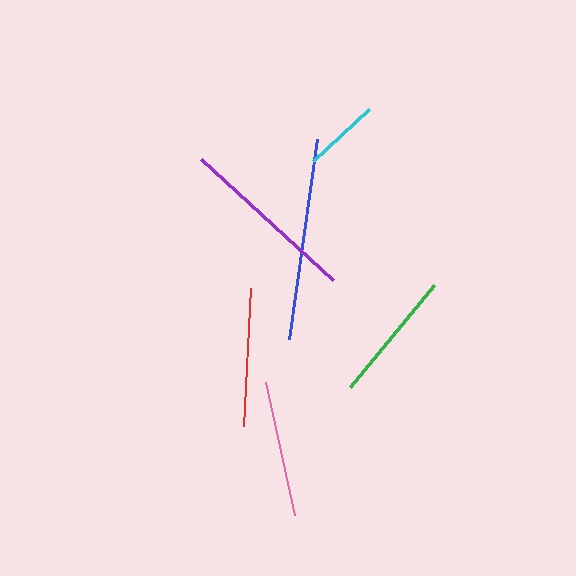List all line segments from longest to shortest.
From longest to shortest: blue, purple, red, pink, green, cyan.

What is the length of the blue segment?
The blue segment is approximately 202 pixels long.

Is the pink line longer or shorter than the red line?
The red line is longer than the pink line.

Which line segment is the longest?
The blue line is the longest at approximately 202 pixels.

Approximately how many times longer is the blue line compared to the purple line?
The blue line is approximately 1.1 times the length of the purple line.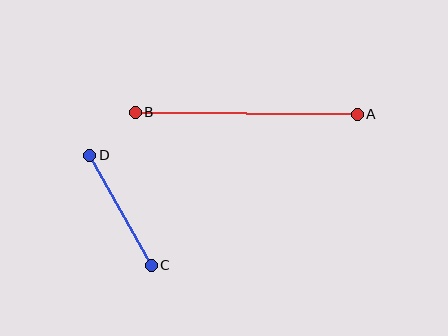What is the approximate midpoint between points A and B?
The midpoint is at approximately (246, 113) pixels.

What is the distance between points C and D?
The distance is approximately 126 pixels.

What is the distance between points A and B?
The distance is approximately 222 pixels.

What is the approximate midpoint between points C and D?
The midpoint is at approximately (121, 210) pixels.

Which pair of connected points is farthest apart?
Points A and B are farthest apart.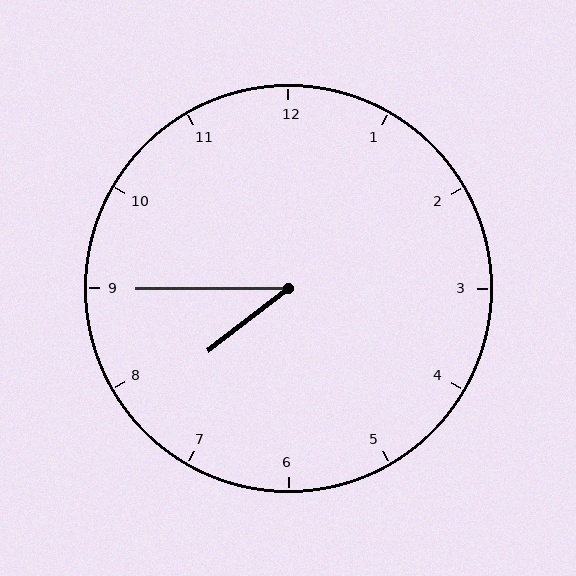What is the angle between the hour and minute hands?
Approximately 38 degrees.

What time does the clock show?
7:45.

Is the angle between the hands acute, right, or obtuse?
It is acute.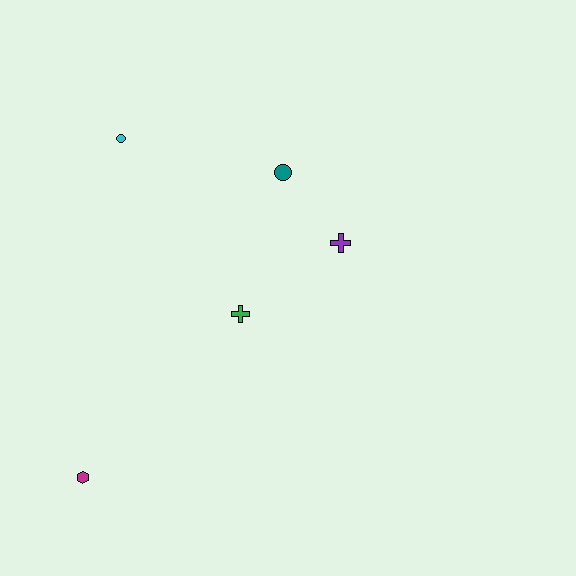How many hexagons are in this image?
There is 1 hexagon.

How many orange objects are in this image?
There are no orange objects.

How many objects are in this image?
There are 5 objects.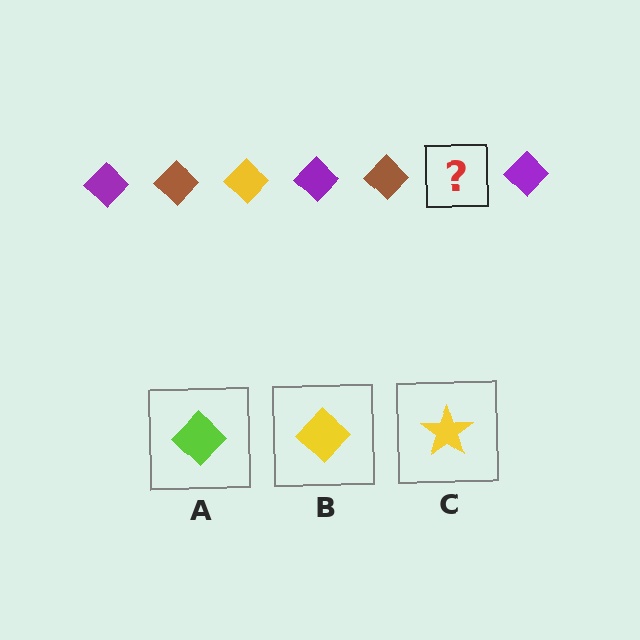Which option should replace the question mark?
Option B.